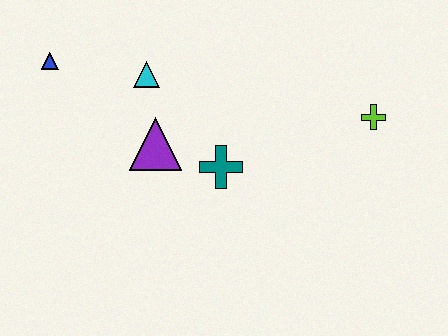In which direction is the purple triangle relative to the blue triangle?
The purple triangle is to the right of the blue triangle.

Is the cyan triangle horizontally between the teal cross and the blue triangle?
Yes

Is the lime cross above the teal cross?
Yes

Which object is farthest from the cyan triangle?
The lime cross is farthest from the cyan triangle.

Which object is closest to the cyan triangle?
The purple triangle is closest to the cyan triangle.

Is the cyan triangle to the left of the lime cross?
Yes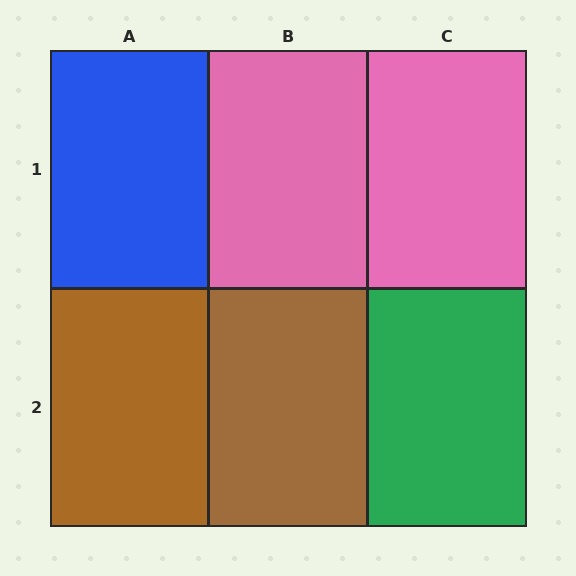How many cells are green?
1 cell is green.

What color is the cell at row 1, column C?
Pink.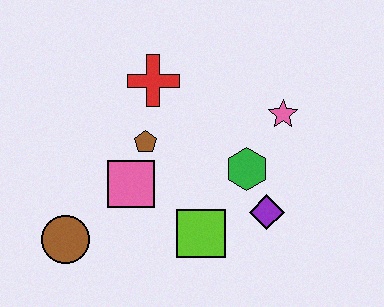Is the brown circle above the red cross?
No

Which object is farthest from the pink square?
The pink star is farthest from the pink square.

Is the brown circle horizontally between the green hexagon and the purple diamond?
No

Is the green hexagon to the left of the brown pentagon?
No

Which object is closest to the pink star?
The green hexagon is closest to the pink star.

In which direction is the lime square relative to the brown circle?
The lime square is to the right of the brown circle.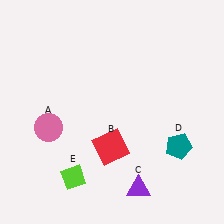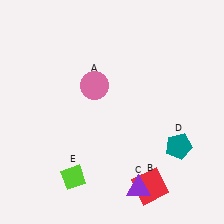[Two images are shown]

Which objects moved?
The objects that moved are: the pink circle (A), the red square (B).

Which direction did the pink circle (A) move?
The pink circle (A) moved right.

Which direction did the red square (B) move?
The red square (B) moved right.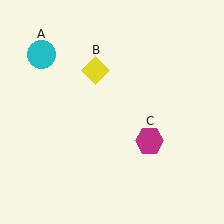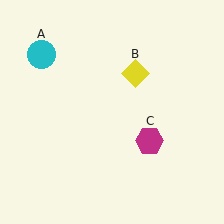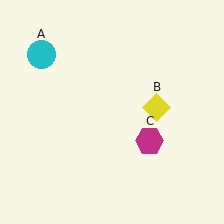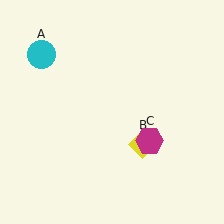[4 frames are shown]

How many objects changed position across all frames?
1 object changed position: yellow diamond (object B).